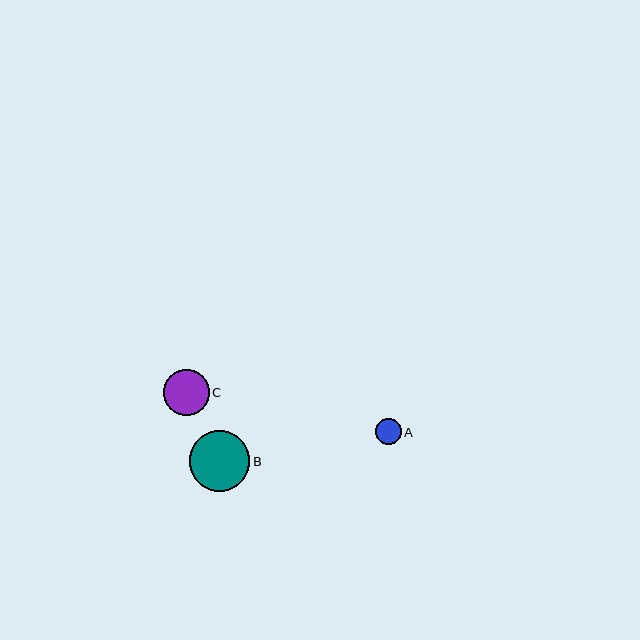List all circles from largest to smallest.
From largest to smallest: B, C, A.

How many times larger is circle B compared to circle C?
Circle B is approximately 1.3 times the size of circle C.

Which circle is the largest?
Circle B is the largest with a size of approximately 60 pixels.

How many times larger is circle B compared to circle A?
Circle B is approximately 2.3 times the size of circle A.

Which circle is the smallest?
Circle A is the smallest with a size of approximately 26 pixels.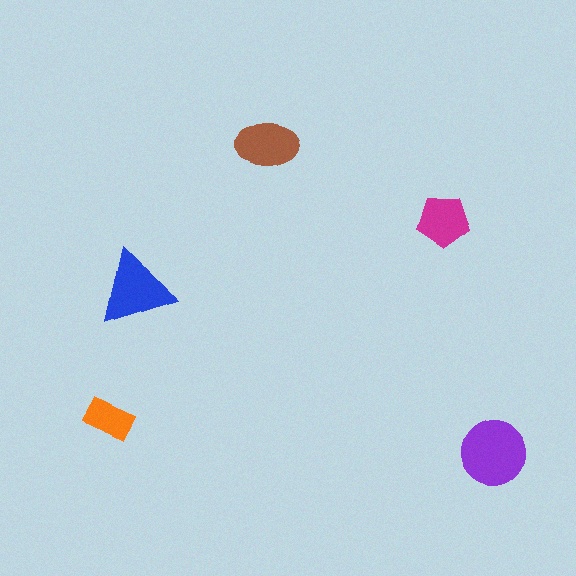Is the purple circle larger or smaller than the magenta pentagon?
Larger.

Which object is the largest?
The purple circle.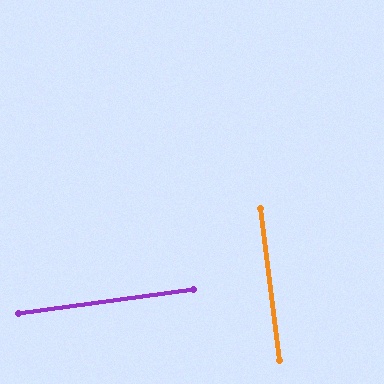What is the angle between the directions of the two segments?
Approximately 90 degrees.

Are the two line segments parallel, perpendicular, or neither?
Perpendicular — they meet at approximately 90°.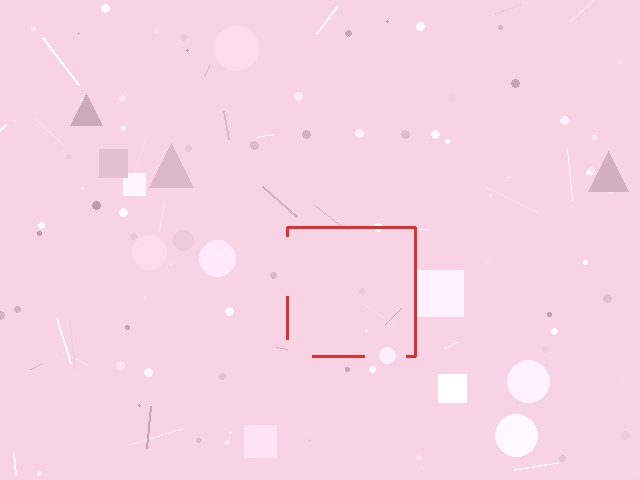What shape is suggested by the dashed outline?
The dashed outline suggests a square.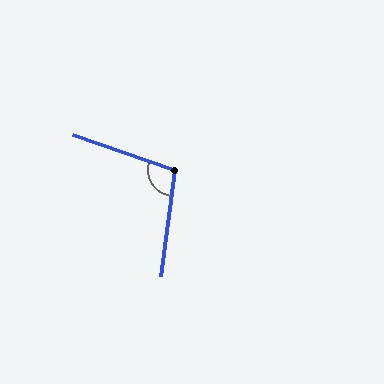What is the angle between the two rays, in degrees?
Approximately 101 degrees.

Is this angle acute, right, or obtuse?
It is obtuse.